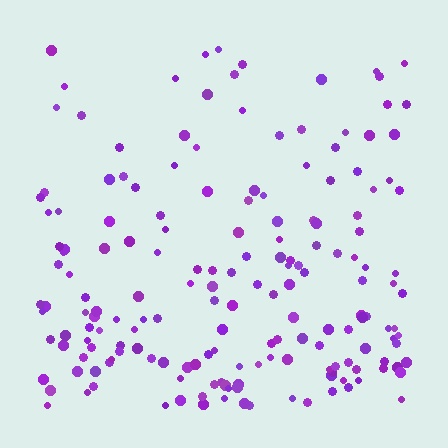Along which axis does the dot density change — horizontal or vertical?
Vertical.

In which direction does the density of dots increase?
From top to bottom, with the bottom side densest.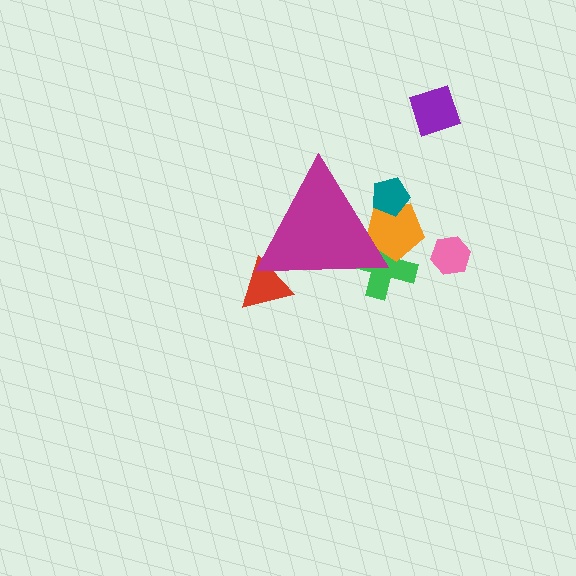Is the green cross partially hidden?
Yes, the green cross is partially hidden behind the magenta triangle.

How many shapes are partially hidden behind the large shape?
4 shapes are partially hidden.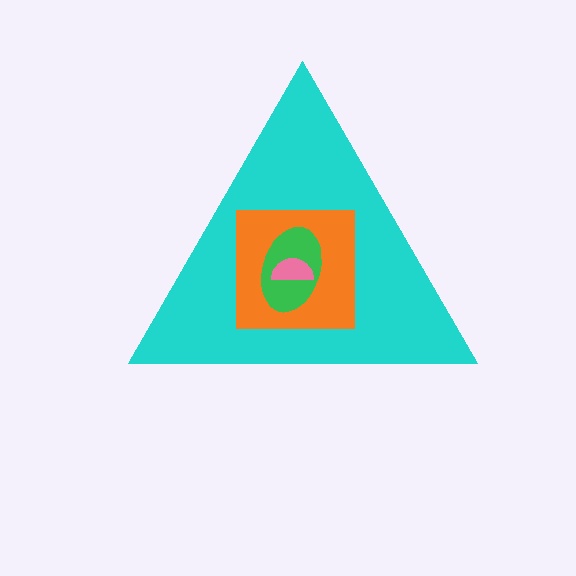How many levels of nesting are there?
4.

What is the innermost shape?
The pink semicircle.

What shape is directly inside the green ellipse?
The pink semicircle.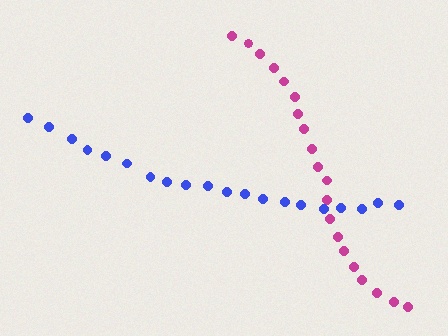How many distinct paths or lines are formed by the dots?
There are 2 distinct paths.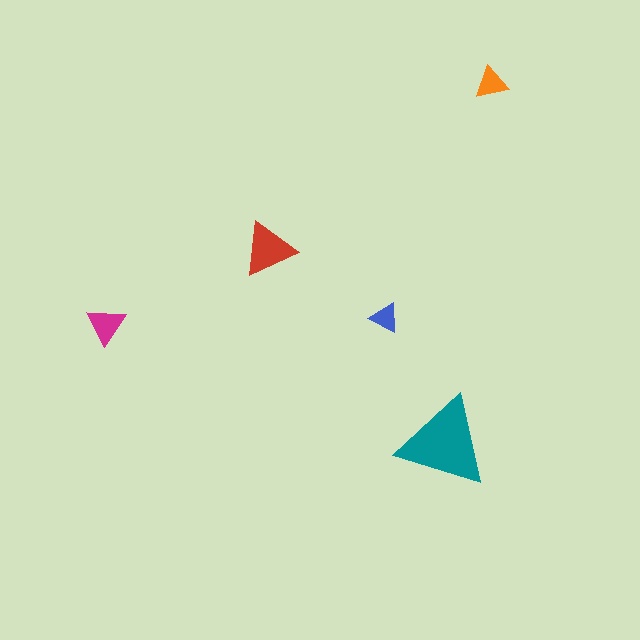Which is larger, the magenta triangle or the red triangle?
The red one.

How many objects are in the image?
There are 5 objects in the image.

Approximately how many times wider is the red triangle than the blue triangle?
About 2 times wider.